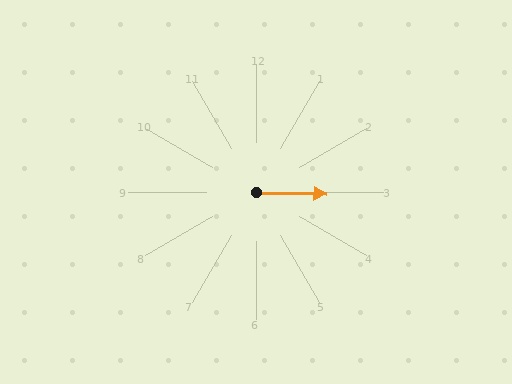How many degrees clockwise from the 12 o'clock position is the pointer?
Approximately 92 degrees.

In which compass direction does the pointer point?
East.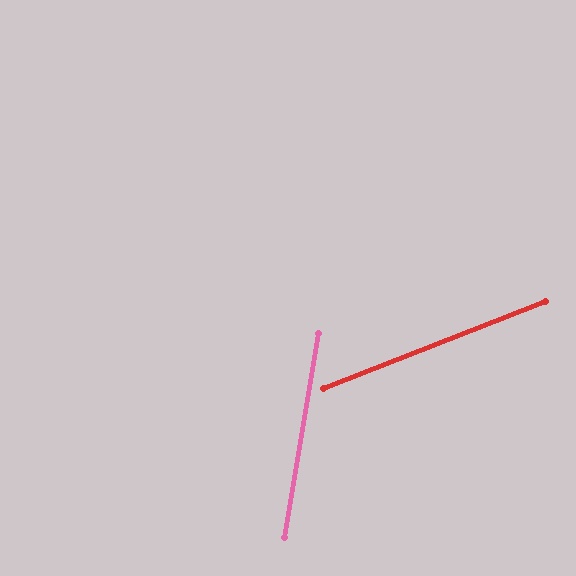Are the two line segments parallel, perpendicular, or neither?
Neither parallel nor perpendicular — they differ by about 59°.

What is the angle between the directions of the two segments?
Approximately 59 degrees.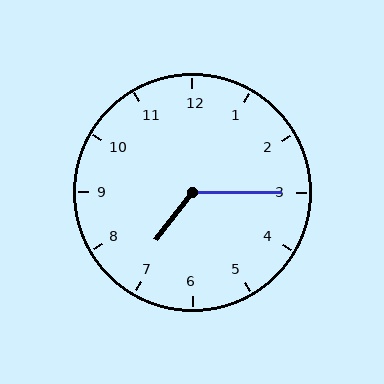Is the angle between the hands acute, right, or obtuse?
It is obtuse.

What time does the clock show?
7:15.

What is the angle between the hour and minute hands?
Approximately 128 degrees.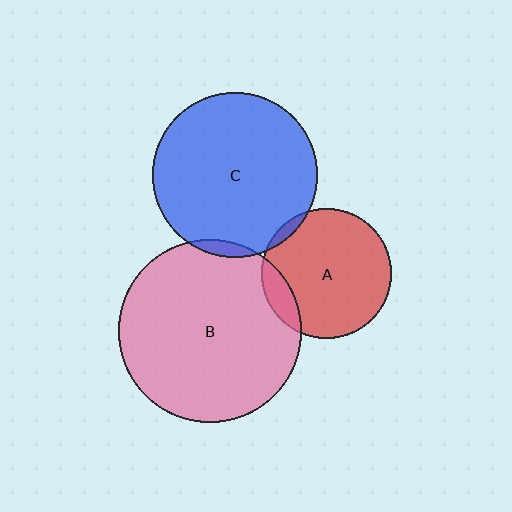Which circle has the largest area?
Circle B (pink).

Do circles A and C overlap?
Yes.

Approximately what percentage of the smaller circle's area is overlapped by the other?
Approximately 5%.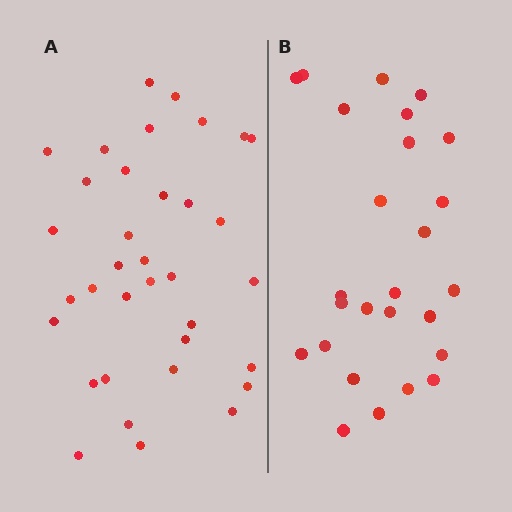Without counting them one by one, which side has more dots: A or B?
Region A (the left region) has more dots.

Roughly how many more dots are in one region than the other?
Region A has roughly 8 or so more dots than region B.